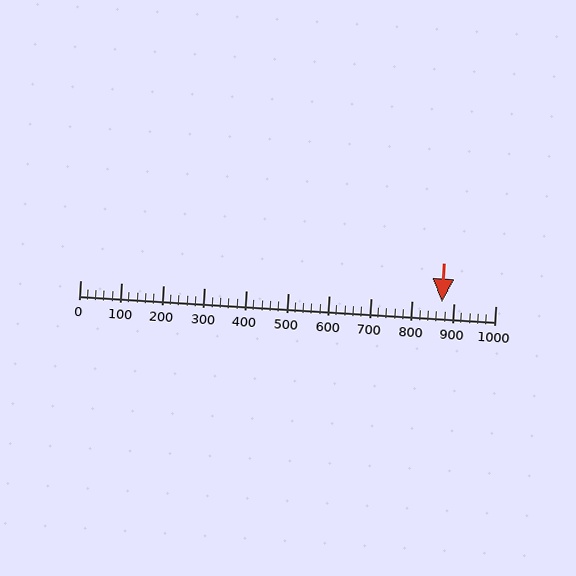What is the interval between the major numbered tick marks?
The major tick marks are spaced 100 units apart.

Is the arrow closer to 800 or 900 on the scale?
The arrow is closer to 900.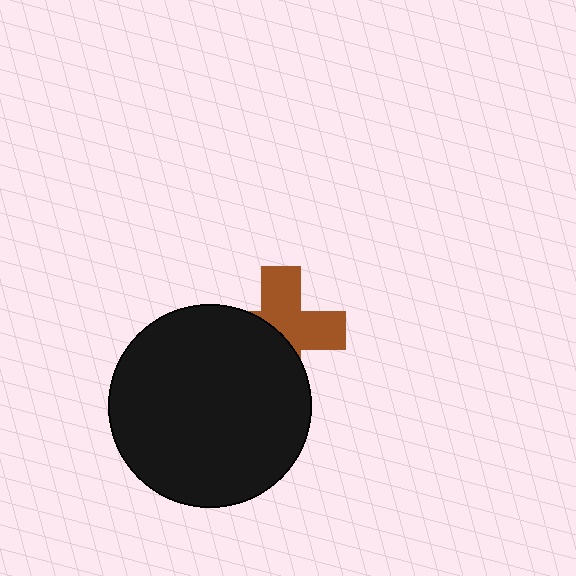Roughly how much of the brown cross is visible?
About half of it is visible (roughly 52%).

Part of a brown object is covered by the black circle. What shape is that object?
It is a cross.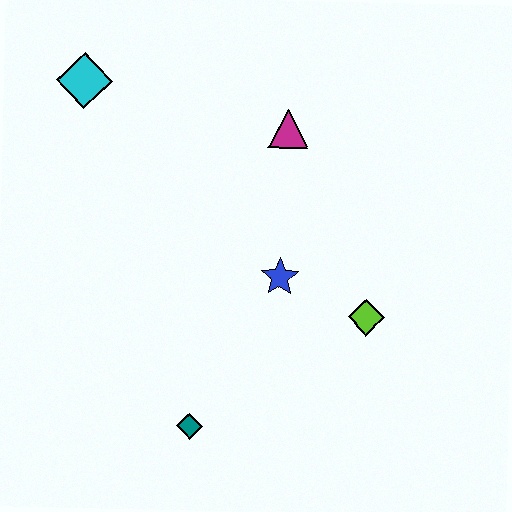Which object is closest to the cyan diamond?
The magenta triangle is closest to the cyan diamond.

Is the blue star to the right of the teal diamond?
Yes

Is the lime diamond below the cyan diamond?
Yes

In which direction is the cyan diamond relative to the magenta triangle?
The cyan diamond is to the left of the magenta triangle.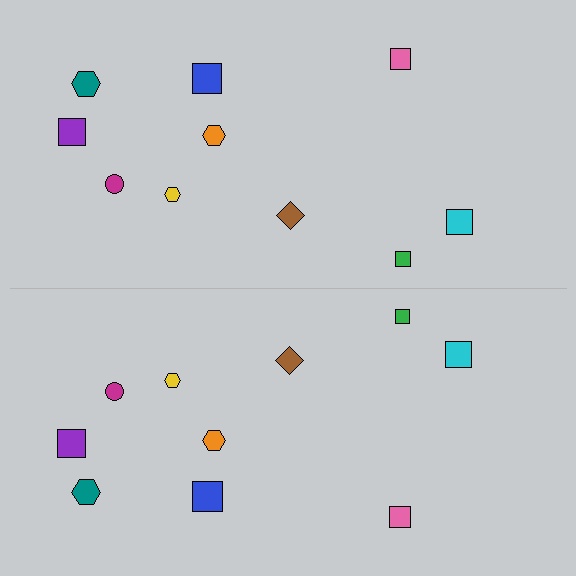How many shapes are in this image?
There are 20 shapes in this image.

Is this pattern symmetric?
Yes, this pattern has bilateral (reflection) symmetry.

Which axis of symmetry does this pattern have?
The pattern has a horizontal axis of symmetry running through the center of the image.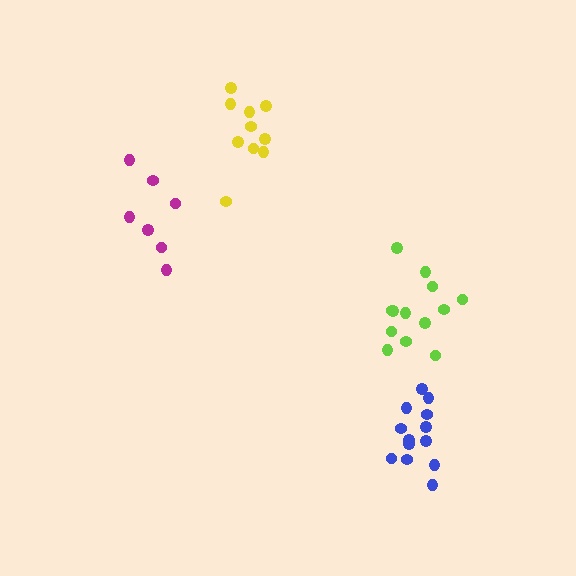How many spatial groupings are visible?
There are 4 spatial groupings.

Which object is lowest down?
The blue cluster is bottommost.